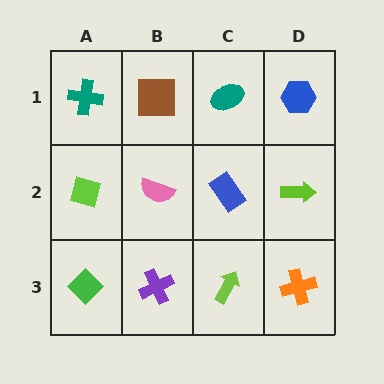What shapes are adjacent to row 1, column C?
A blue rectangle (row 2, column C), a brown square (row 1, column B), a blue hexagon (row 1, column D).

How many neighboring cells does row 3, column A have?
2.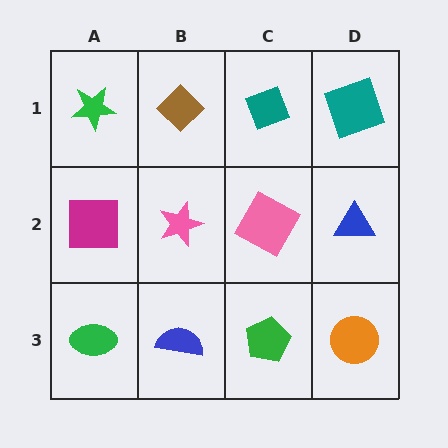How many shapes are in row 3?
4 shapes.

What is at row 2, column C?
A pink square.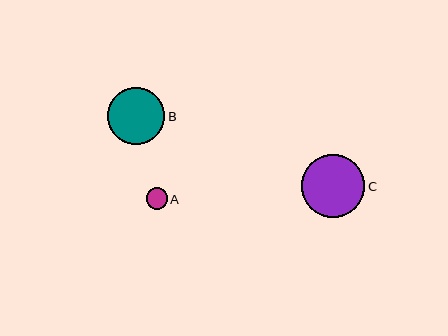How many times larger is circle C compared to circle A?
Circle C is approximately 3.0 times the size of circle A.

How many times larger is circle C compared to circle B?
Circle C is approximately 1.1 times the size of circle B.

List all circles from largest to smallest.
From largest to smallest: C, B, A.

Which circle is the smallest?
Circle A is the smallest with a size of approximately 21 pixels.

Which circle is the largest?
Circle C is the largest with a size of approximately 63 pixels.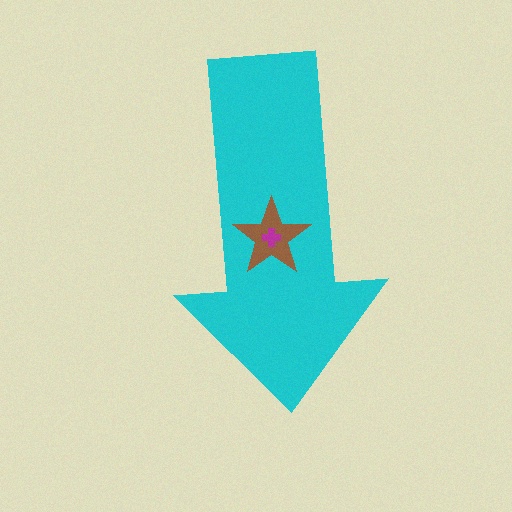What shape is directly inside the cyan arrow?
The brown star.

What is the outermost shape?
The cyan arrow.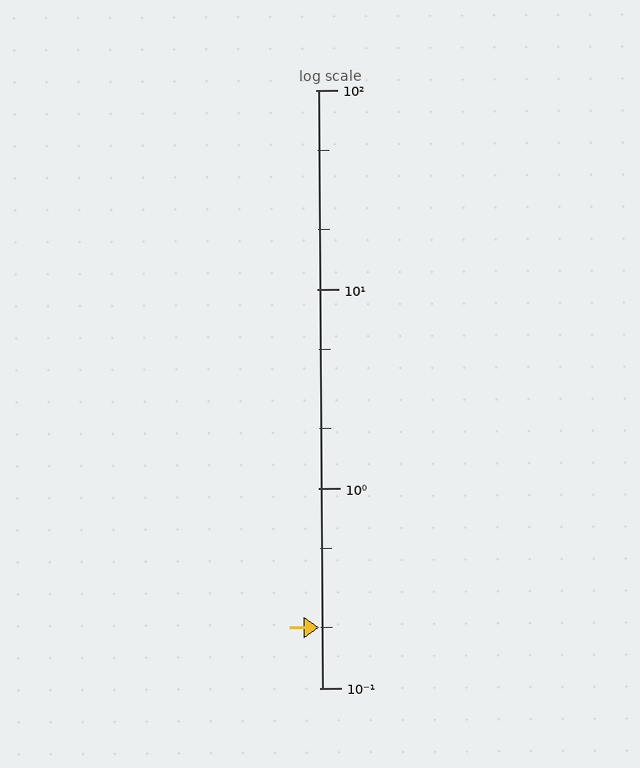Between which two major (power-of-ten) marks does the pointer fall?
The pointer is between 0.1 and 1.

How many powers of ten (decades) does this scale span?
The scale spans 3 decades, from 0.1 to 100.